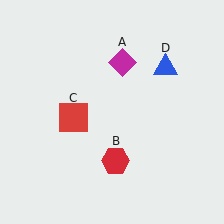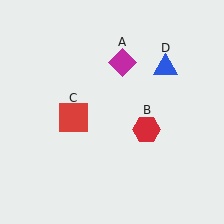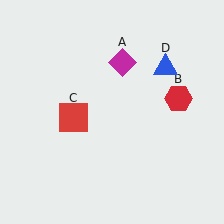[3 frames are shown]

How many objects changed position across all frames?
1 object changed position: red hexagon (object B).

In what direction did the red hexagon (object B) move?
The red hexagon (object B) moved up and to the right.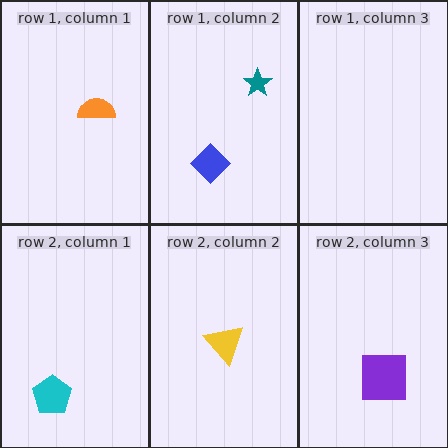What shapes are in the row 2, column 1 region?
The cyan pentagon.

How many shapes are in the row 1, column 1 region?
1.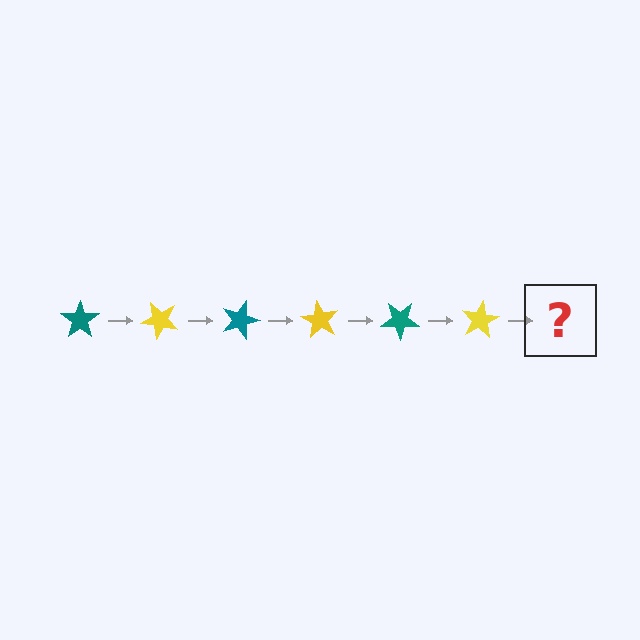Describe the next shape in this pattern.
It should be a teal star, rotated 270 degrees from the start.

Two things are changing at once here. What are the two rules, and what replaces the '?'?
The two rules are that it rotates 45 degrees each step and the color cycles through teal and yellow. The '?' should be a teal star, rotated 270 degrees from the start.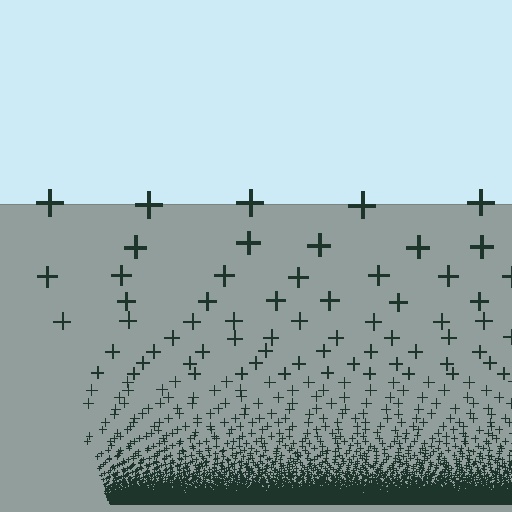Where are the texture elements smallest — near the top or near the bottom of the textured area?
Near the bottom.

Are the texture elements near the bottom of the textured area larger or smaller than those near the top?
Smaller. The gradient is inverted — elements near the bottom are smaller and denser.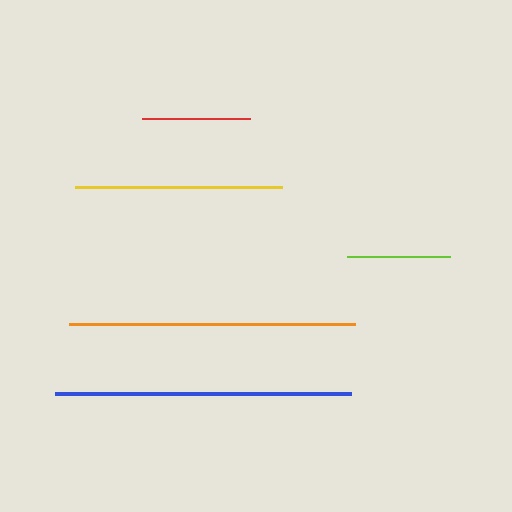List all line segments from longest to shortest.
From longest to shortest: blue, orange, yellow, red, lime.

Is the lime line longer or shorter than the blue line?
The blue line is longer than the lime line.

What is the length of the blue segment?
The blue segment is approximately 297 pixels long.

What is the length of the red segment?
The red segment is approximately 108 pixels long.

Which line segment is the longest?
The blue line is the longest at approximately 297 pixels.